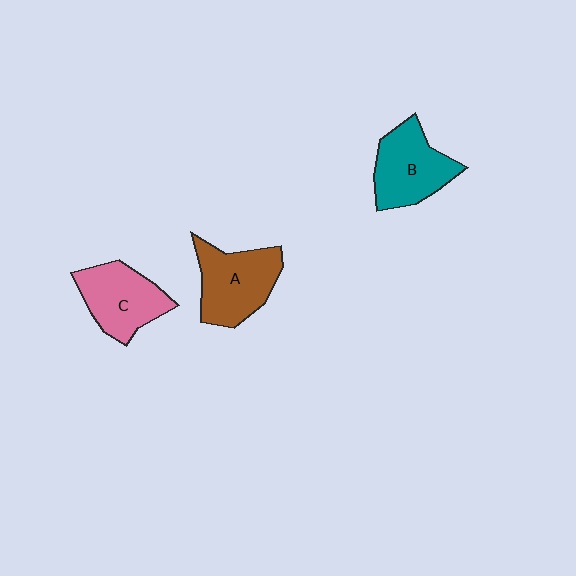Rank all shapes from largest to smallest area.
From largest to smallest: A (brown), B (teal), C (pink).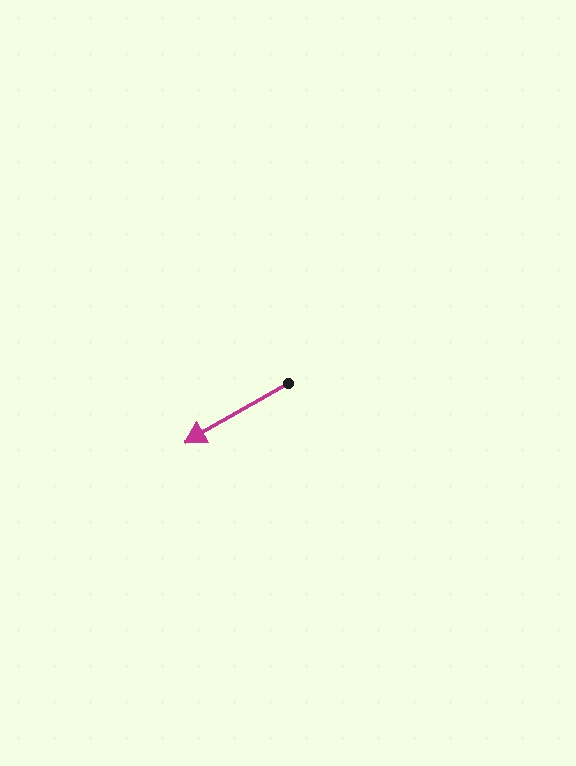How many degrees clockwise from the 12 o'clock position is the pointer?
Approximately 240 degrees.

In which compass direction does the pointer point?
Southwest.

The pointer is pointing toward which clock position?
Roughly 8 o'clock.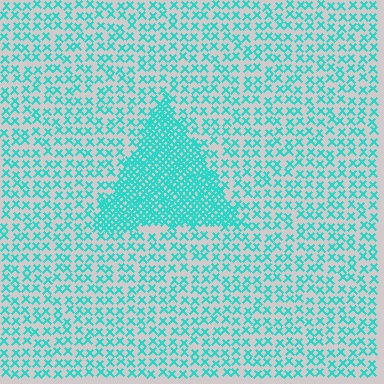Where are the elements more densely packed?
The elements are more densely packed inside the triangle boundary.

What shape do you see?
I see a triangle.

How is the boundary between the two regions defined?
The boundary is defined by a change in element density (approximately 2.8x ratio). All elements are the same color, size, and shape.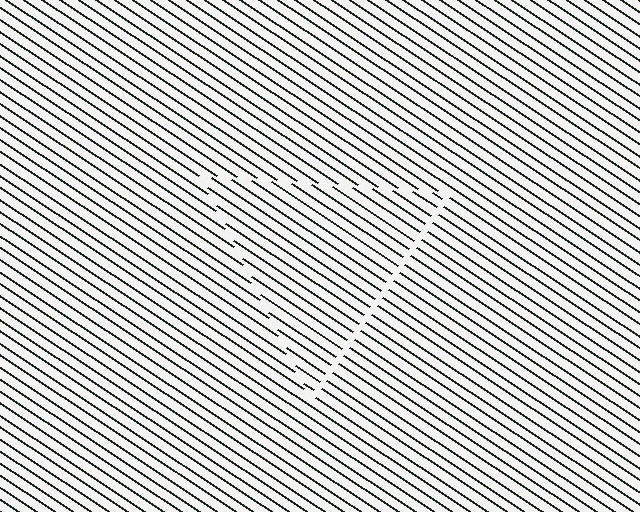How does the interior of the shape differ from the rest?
The interior of the shape contains the same grating, shifted by half a period — the contour is defined by the phase discontinuity where line-ends from the inner and outer gratings abut.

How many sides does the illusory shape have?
3 sides — the line-ends trace a triangle.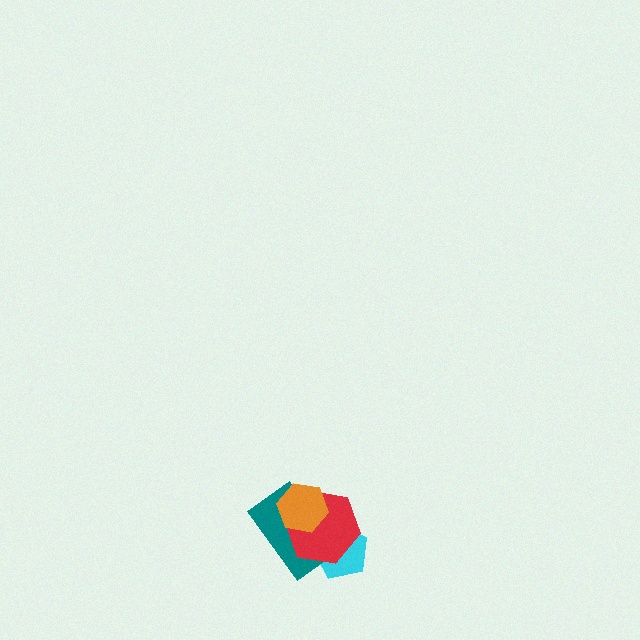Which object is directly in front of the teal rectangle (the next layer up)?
The red hexagon is directly in front of the teal rectangle.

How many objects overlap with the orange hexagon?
2 objects overlap with the orange hexagon.